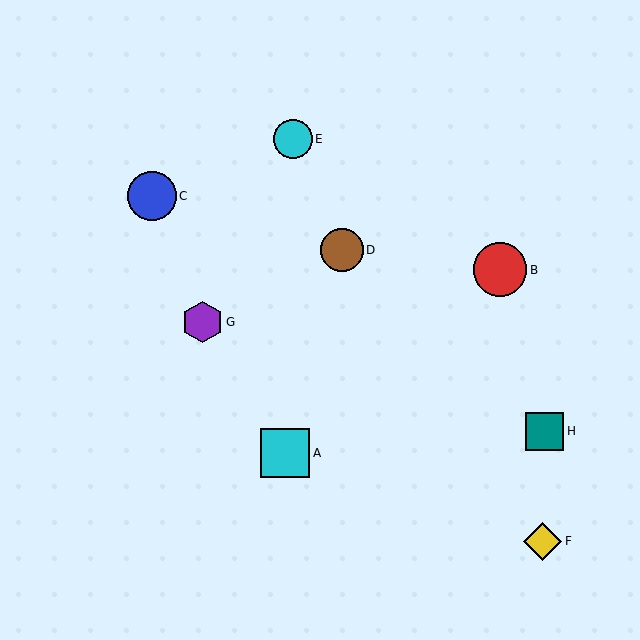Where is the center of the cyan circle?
The center of the cyan circle is at (293, 139).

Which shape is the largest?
The red circle (labeled B) is the largest.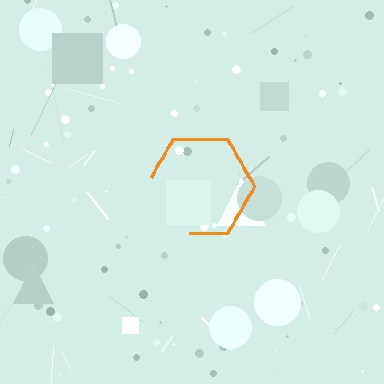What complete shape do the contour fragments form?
The contour fragments form a hexagon.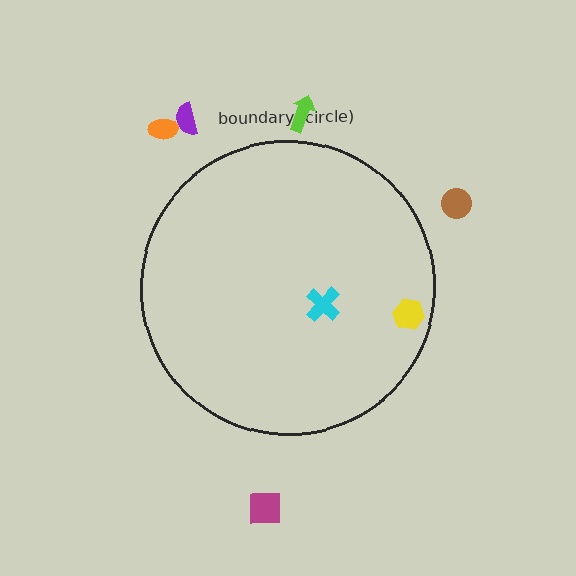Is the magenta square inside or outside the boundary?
Outside.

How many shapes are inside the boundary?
2 inside, 5 outside.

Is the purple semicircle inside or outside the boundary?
Outside.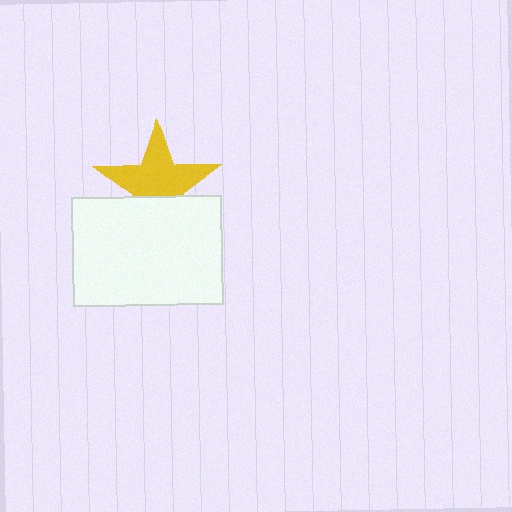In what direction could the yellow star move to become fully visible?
The yellow star could move up. That would shift it out from behind the white rectangle entirely.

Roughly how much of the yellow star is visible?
About half of it is visible (roughly 64%).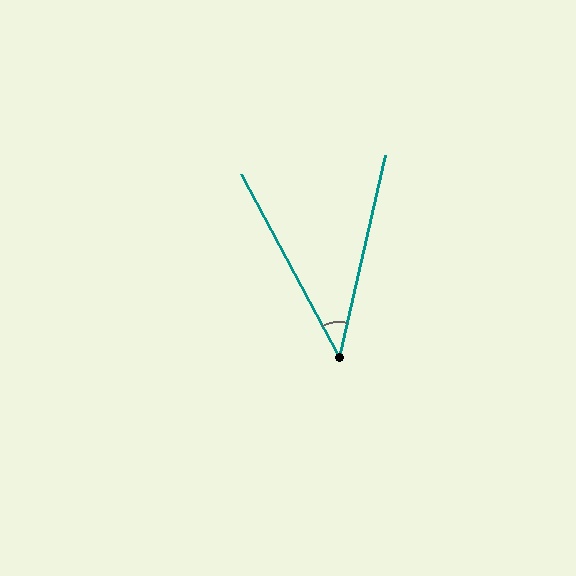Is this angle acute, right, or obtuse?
It is acute.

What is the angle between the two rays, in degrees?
Approximately 41 degrees.